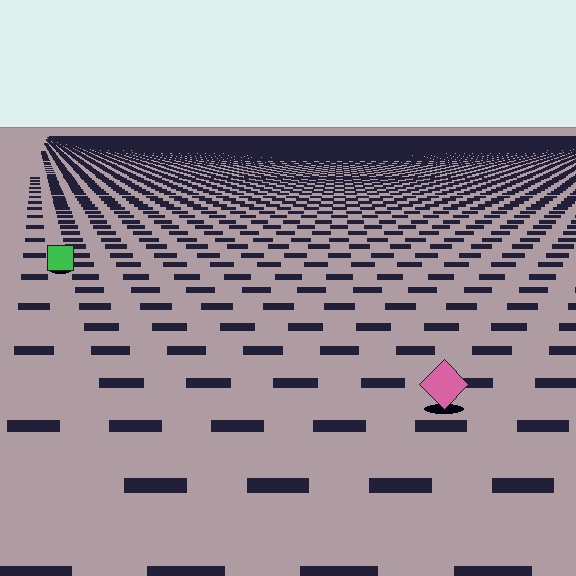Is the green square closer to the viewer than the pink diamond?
No. The pink diamond is closer — you can tell from the texture gradient: the ground texture is coarser near it.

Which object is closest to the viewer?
The pink diamond is closest. The texture marks near it are larger and more spread out.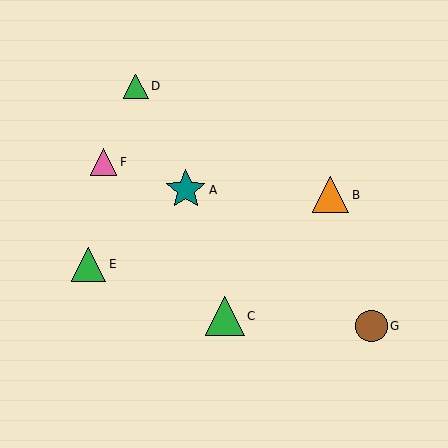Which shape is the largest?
The teal star (labeled A) is the largest.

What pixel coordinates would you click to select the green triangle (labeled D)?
Click at (136, 86) to select the green triangle D.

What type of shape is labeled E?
Shape E is a green triangle.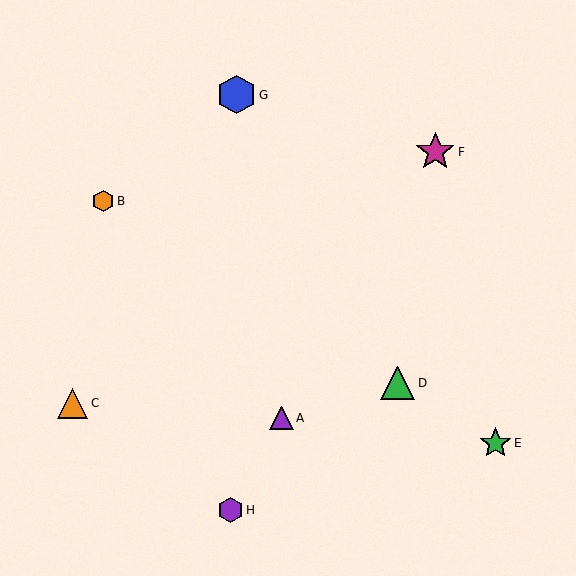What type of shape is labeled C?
Shape C is an orange triangle.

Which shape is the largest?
The blue hexagon (labeled G) is the largest.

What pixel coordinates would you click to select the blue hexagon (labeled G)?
Click at (236, 95) to select the blue hexagon G.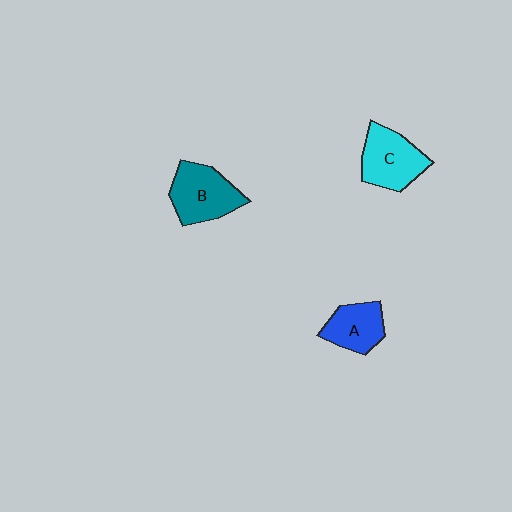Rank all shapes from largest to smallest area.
From largest to smallest: B (teal), C (cyan), A (blue).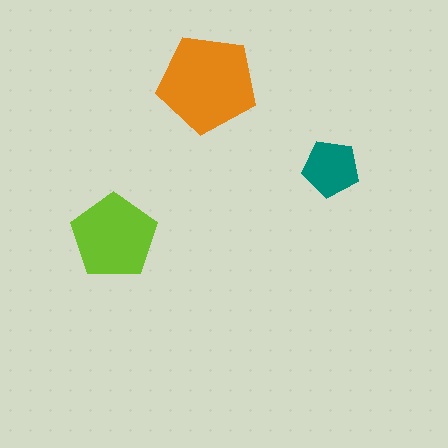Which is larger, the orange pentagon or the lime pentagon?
The orange one.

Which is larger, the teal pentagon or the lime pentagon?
The lime one.